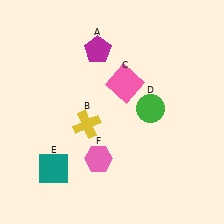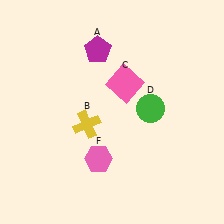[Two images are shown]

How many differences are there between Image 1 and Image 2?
There is 1 difference between the two images.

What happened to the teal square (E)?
The teal square (E) was removed in Image 2. It was in the bottom-left area of Image 1.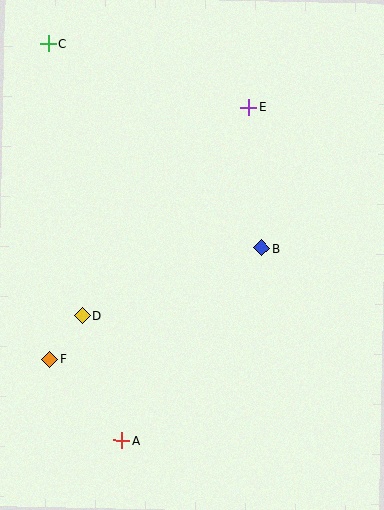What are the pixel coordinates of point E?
Point E is at (249, 107).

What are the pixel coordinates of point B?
Point B is at (262, 248).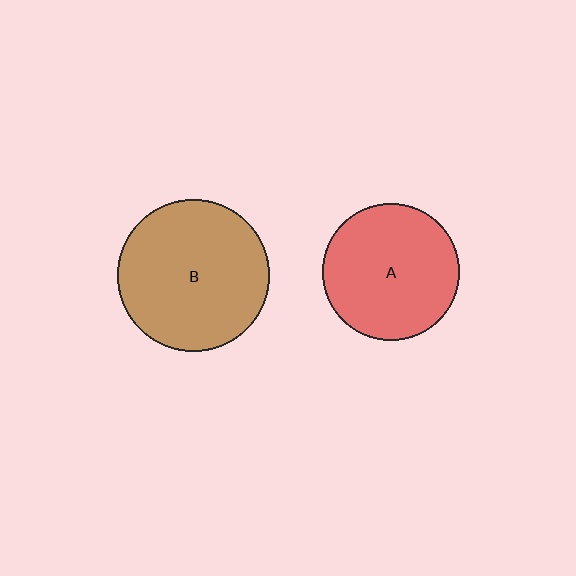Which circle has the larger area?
Circle B (brown).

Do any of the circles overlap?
No, none of the circles overlap.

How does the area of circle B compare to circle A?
Approximately 1.2 times.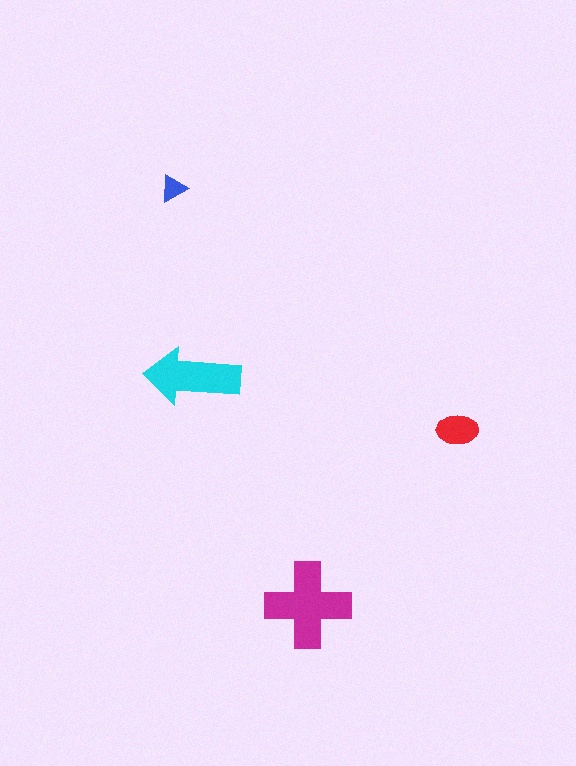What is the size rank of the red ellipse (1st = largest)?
3rd.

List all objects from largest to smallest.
The magenta cross, the cyan arrow, the red ellipse, the blue triangle.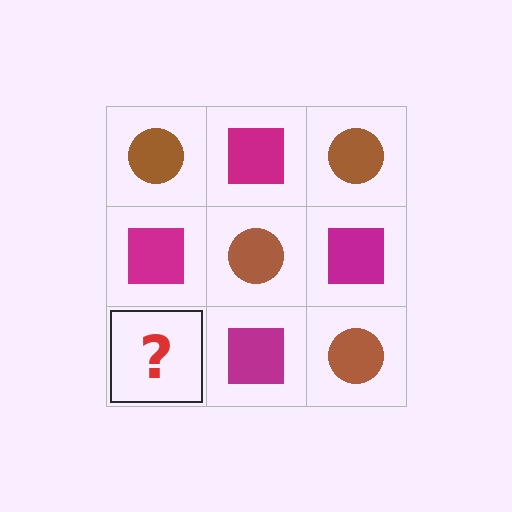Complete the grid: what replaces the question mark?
The question mark should be replaced with a brown circle.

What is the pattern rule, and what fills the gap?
The rule is that it alternates brown circle and magenta square in a checkerboard pattern. The gap should be filled with a brown circle.